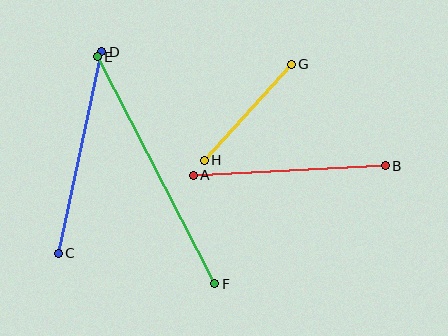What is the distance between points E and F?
The distance is approximately 255 pixels.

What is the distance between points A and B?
The distance is approximately 192 pixels.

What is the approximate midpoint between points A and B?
The midpoint is at approximately (289, 171) pixels.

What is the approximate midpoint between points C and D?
The midpoint is at approximately (80, 152) pixels.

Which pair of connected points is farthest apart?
Points E and F are farthest apart.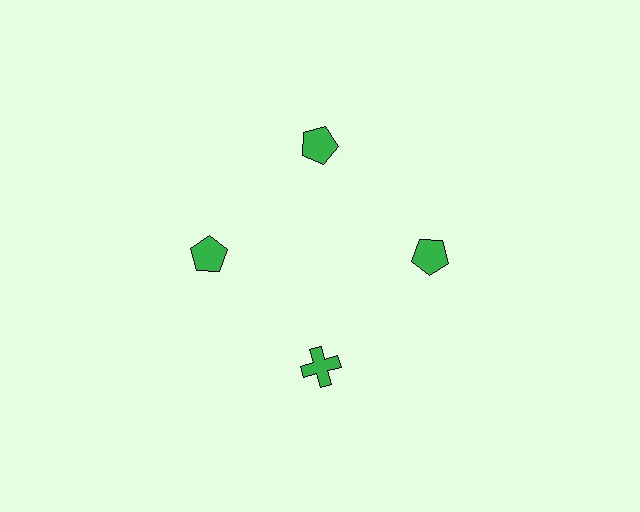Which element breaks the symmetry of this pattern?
The green cross at roughly the 6 o'clock position breaks the symmetry. All other shapes are green pentagons.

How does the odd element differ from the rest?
It has a different shape: cross instead of pentagon.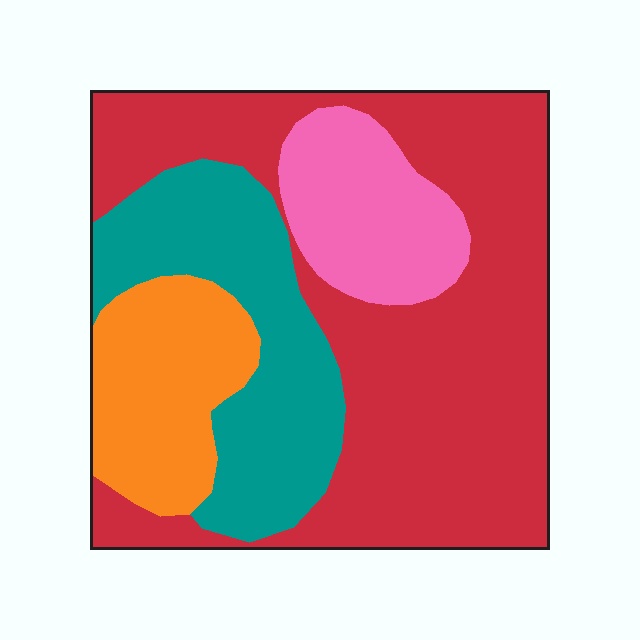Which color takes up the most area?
Red, at roughly 50%.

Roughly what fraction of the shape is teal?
Teal covers 22% of the shape.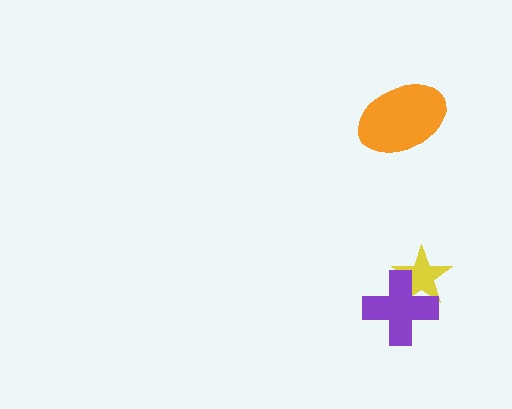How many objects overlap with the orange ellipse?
0 objects overlap with the orange ellipse.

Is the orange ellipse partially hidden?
No, no other shape covers it.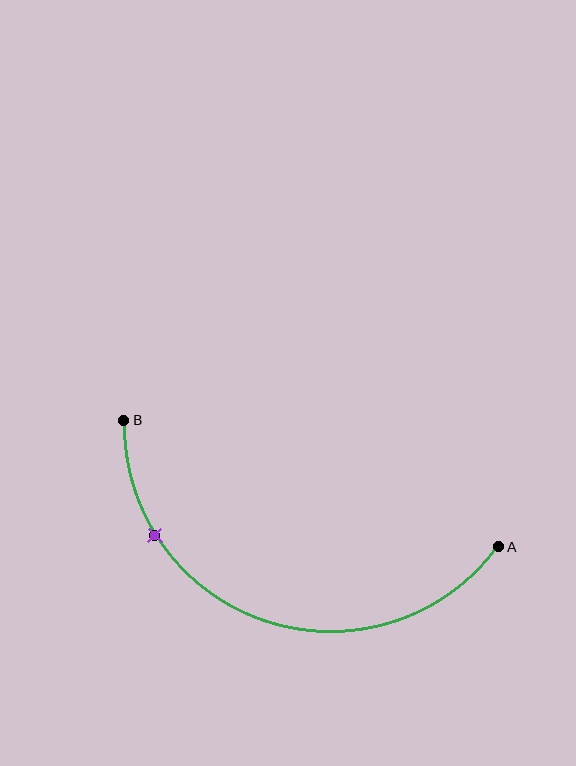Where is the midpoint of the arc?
The arc midpoint is the point on the curve farthest from the straight line joining A and B. It sits below that line.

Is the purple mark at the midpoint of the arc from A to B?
No. The purple mark lies on the arc but is closer to endpoint B. The arc midpoint would be at the point on the curve equidistant along the arc from both A and B.